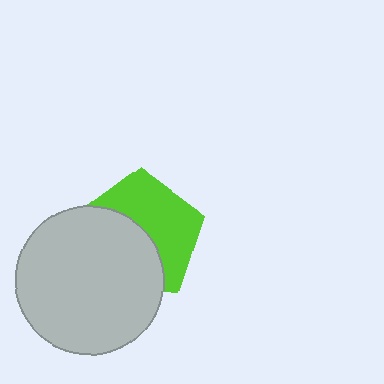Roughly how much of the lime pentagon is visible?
About half of it is visible (roughly 50%).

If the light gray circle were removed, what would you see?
You would see the complete lime pentagon.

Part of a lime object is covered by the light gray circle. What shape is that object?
It is a pentagon.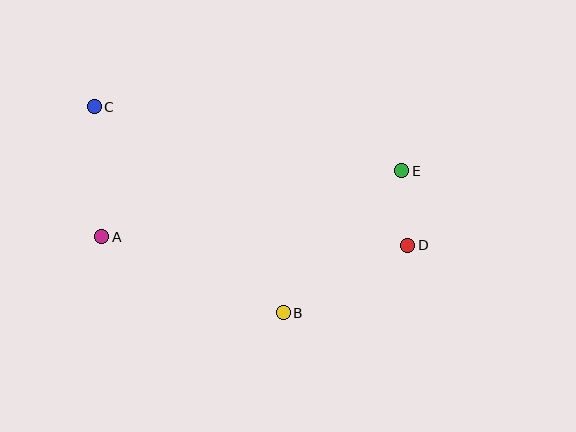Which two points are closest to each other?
Points D and E are closest to each other.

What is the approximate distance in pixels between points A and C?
The distance between A and C is approximately 130 pixels.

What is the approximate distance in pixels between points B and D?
The distance between B and D is approximately 142 pixels.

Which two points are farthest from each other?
Points C and D are farthest from each other.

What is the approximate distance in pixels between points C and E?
The distance between C and E is approximately 314 pixels.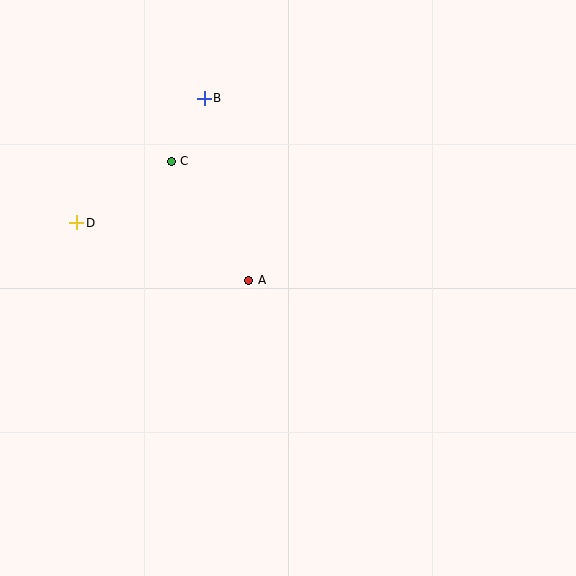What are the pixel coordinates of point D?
Point D is at (77, 223).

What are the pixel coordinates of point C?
Point C is at (171, 161).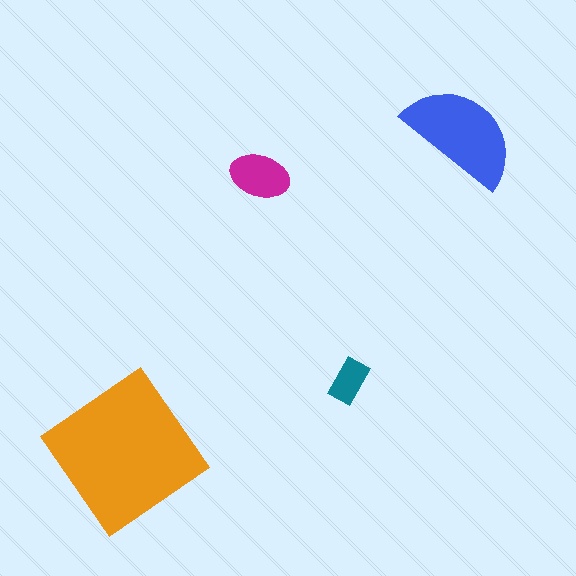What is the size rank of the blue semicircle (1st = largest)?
2nd.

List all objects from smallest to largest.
The teal rectangle, the magenta ellipse, the blue semicircle, the orange diamond.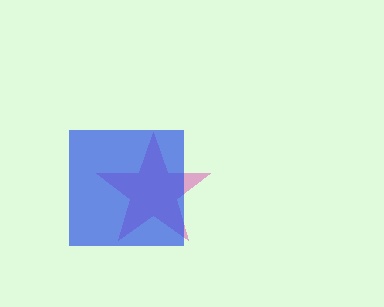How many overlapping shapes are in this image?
There are 2 overlapping shapes in the image.